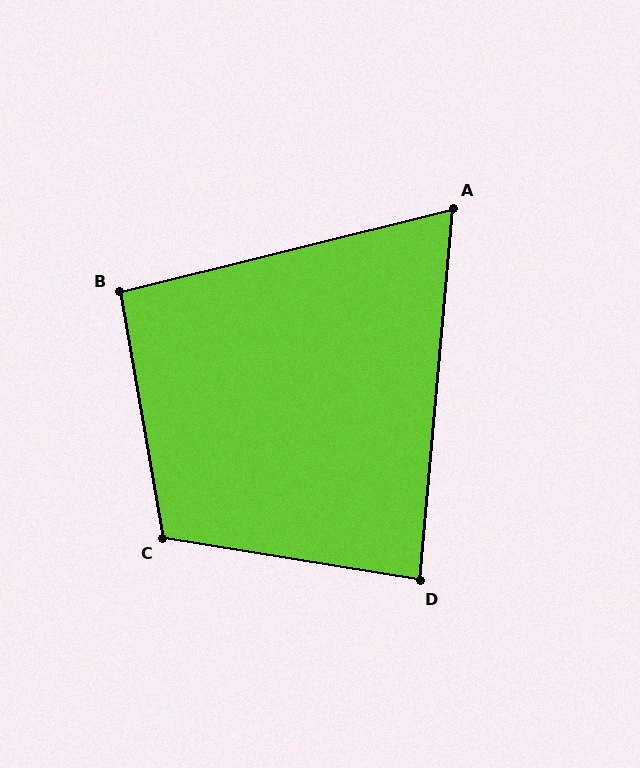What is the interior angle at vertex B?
Approximately 94 degrees (approximately right).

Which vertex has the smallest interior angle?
A, at approximately 71 degrees.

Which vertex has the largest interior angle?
C, at approximately 109 degrees.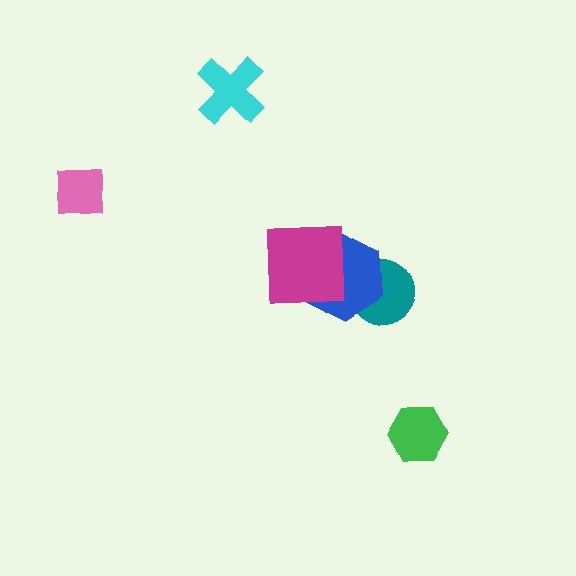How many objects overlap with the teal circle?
1 object overlaps with the teal circle.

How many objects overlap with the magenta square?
1 object overlaps with the magenta square.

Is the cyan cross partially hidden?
No, no other shape covers it.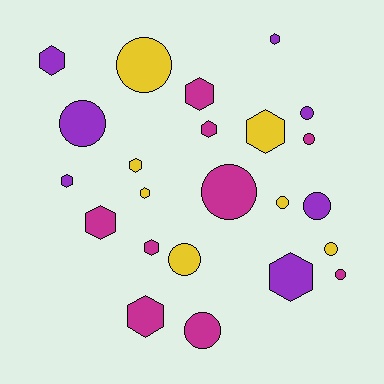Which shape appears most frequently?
Hexagon, with 12 objects.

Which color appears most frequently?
Magenta, with 9 objects.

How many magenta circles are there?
There are 4 magenta circles.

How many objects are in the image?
There are 23 objects.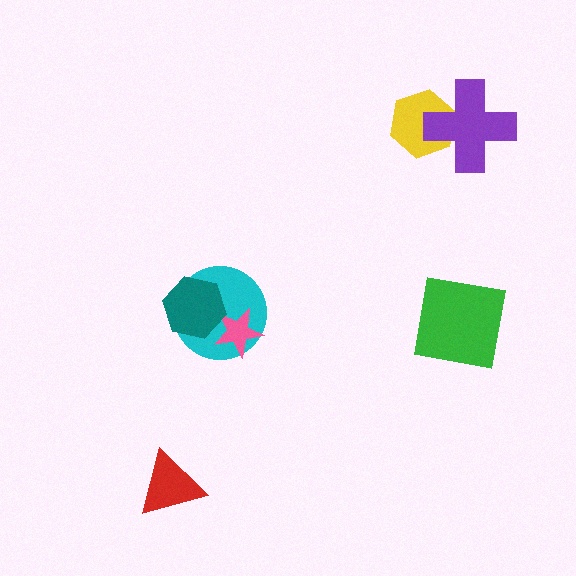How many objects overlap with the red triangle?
0 objects overlap with the red triangle.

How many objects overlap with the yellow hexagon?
1 object overlaps with the yellow hexagon.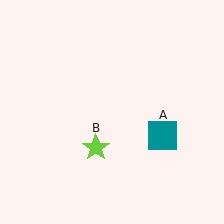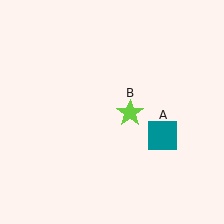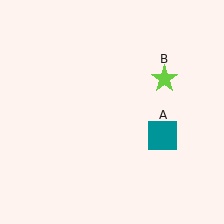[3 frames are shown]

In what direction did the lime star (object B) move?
The lime star (object B) moved up and to the right.